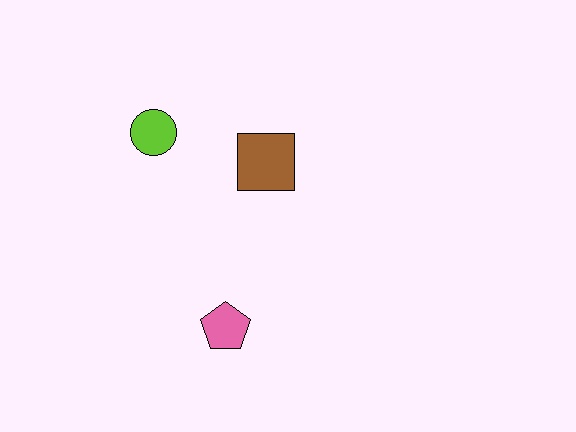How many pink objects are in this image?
There is 1 pink object.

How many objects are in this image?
There are 3 objects.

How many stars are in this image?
There are no stars.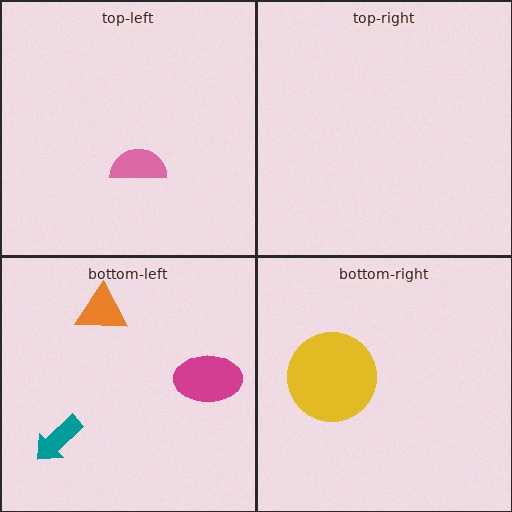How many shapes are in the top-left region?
1.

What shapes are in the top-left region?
The pink semicircle.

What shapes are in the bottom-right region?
The yellow circle.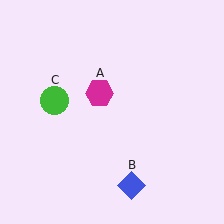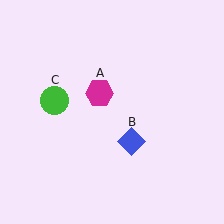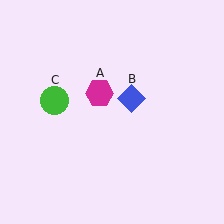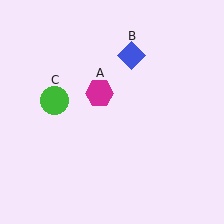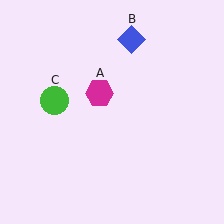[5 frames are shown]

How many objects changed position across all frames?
1 object changed position: blue diamond (object B).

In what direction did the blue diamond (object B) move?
The blue diamond (object B) moved up.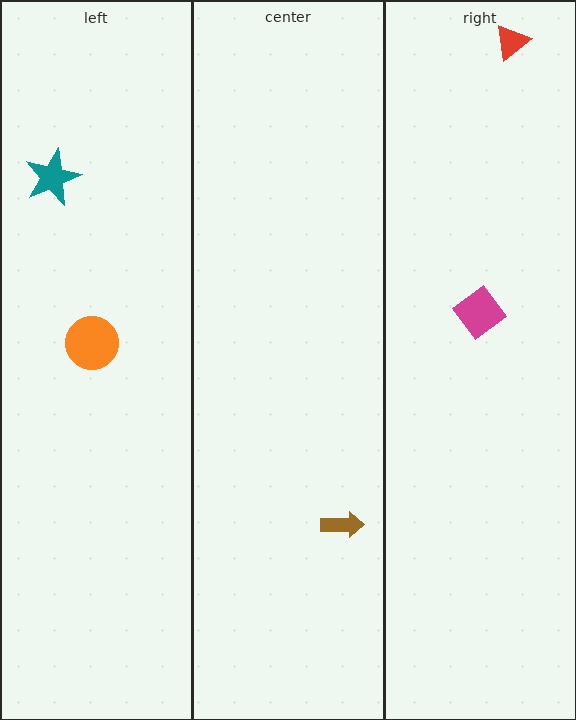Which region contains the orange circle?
The left region.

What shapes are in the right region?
The red triangle, the magenta diamond.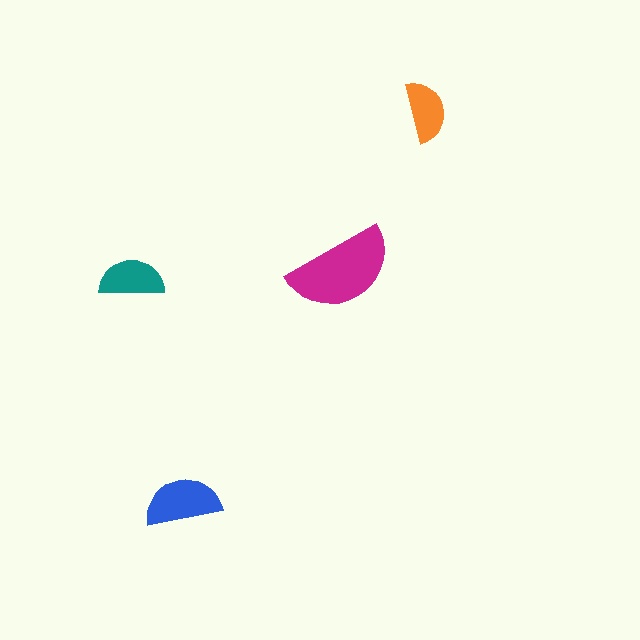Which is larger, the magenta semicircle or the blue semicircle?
The magenta one.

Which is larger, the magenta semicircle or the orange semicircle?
The magenta one.